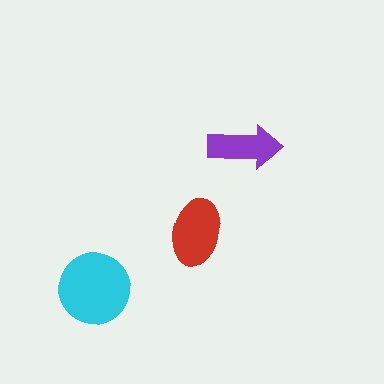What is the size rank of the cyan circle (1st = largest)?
1st.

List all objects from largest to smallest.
The cyan circle, the red ellipse, the purple arrow.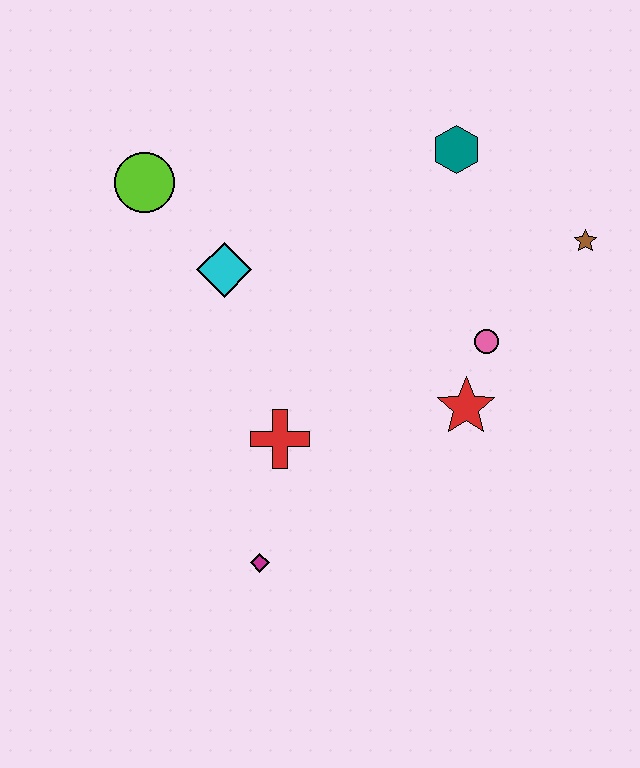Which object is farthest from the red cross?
The brown star is farthest from the red cross.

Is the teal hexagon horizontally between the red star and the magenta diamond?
Yes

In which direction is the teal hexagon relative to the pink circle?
The teal hexagon is above the pink circle.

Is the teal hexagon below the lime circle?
No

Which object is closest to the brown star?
The pink circle is closest to the brown star.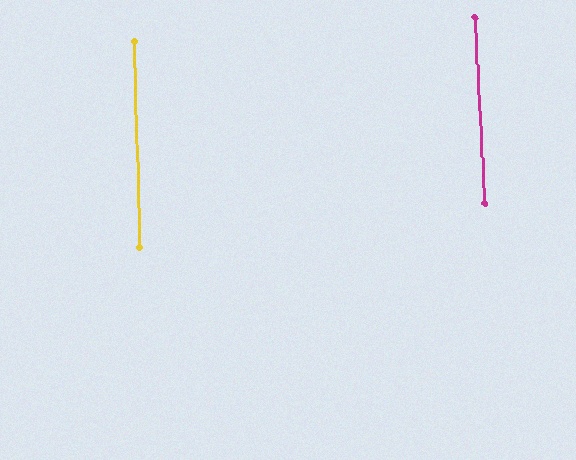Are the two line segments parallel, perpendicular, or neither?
Parallel — their directions differ by only 1.5°.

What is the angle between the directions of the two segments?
Approximately 2 degrees.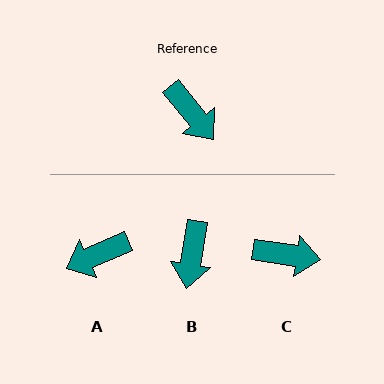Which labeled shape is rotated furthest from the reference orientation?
A, about 105 degrees away.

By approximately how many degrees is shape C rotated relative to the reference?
Approximately 42 degrees counter-clockwise.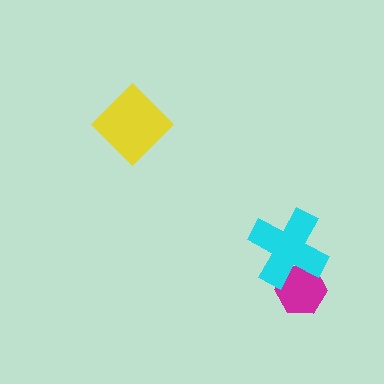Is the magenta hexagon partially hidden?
Yes, it is partially covered by another shape.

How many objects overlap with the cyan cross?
1 object overlaps with the cyan cross.